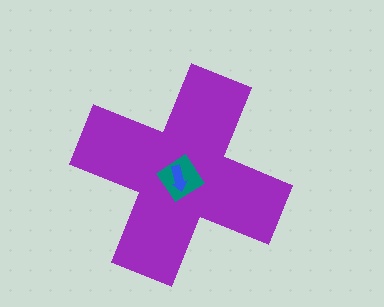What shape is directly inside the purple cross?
The teal diamond.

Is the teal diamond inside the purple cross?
Yes.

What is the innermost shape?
The blue arrow.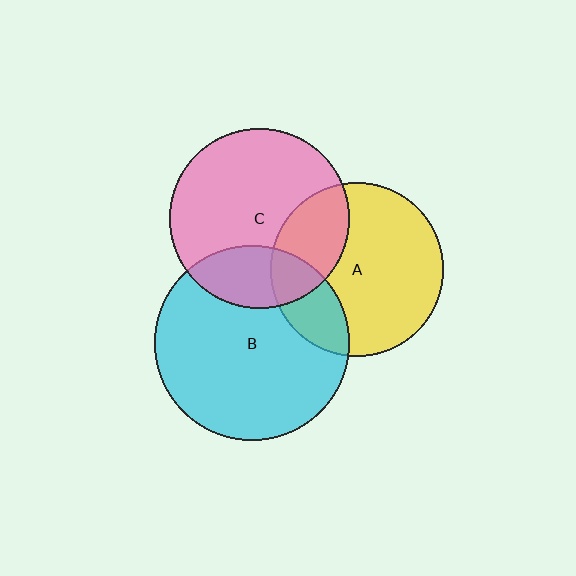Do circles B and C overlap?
Yes.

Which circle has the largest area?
Circle B (cyan).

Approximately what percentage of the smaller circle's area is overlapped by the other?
Approximately 25%.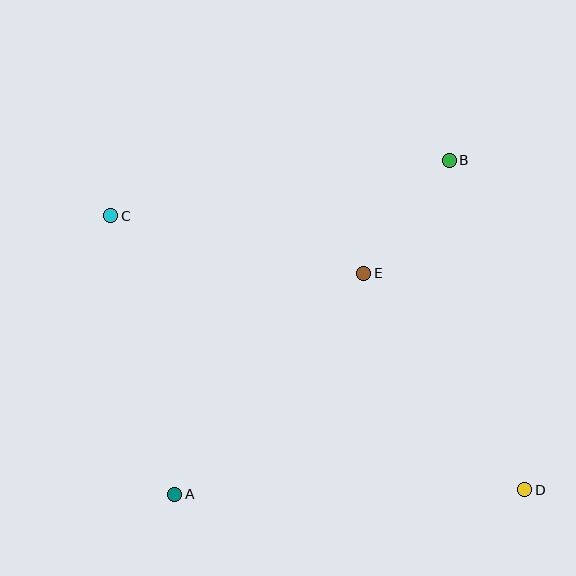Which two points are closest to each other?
Points B and E are closest to each other.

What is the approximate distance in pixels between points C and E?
The distance between C and E is approximately 259 pixels.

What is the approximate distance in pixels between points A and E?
The distance between A and E is approximately 291 pixels.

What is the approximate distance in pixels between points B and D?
The distance between B and D is approximately 338 pixels.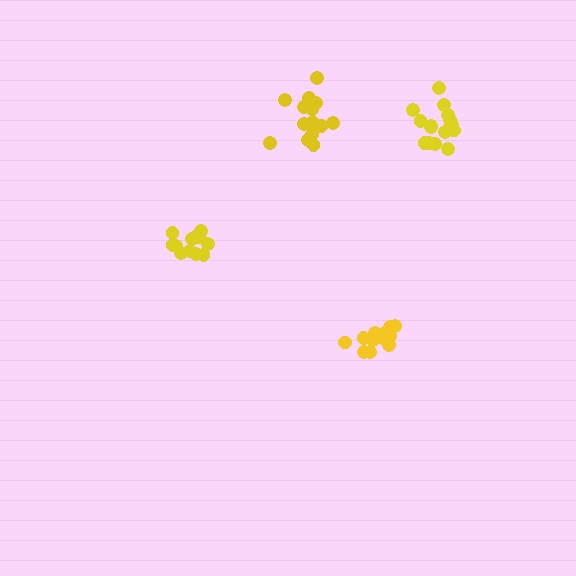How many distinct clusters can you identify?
There are 4 distinct clusters.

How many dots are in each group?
Group 1: 16 dots, Group 2: 13 dots, Group 3: 12 dots, Group 4: 14 dots (55 total).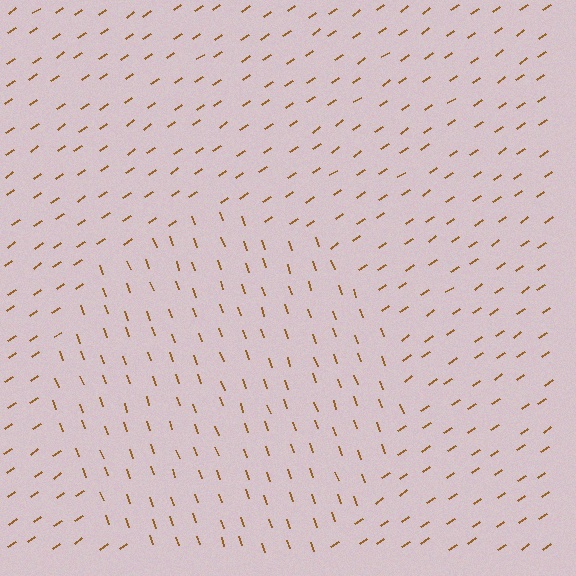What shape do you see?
I see a circle.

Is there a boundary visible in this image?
Yes, there is a texture boundary formed by a change in line orientation.